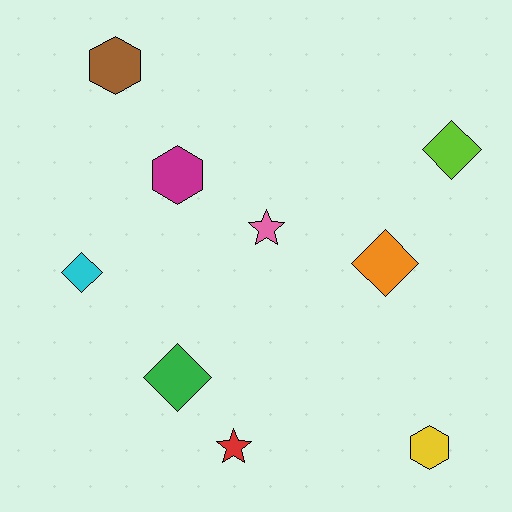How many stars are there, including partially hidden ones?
There are 2 stars.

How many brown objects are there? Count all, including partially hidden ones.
There is 1 brown object.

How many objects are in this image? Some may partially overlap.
There are 9 objects.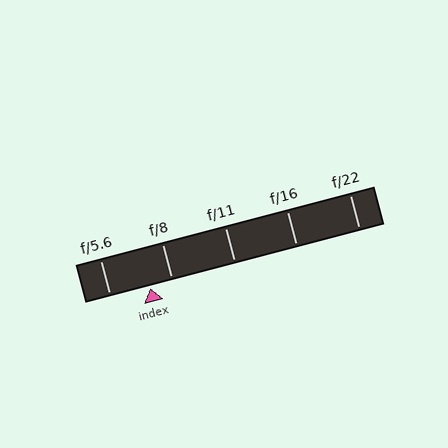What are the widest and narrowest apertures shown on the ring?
The widest aperture shown is f/5.6 and the narrowest is f/22.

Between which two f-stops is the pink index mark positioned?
The index mark is between f/5.6 and f/8.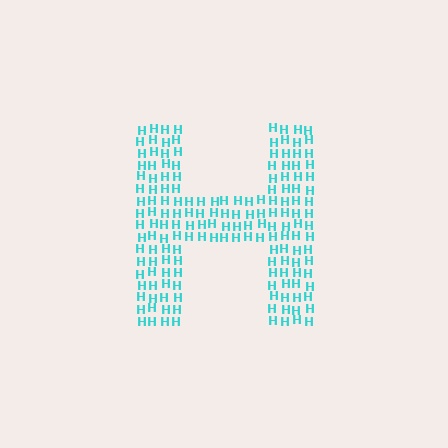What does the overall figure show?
The overall figure shows the letter H.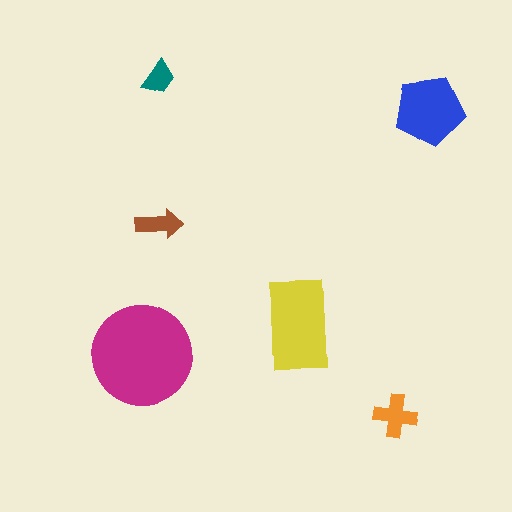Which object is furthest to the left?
The magenta circle is leftmost.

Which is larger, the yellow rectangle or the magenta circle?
The magenta circle.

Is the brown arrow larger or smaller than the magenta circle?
Smaller.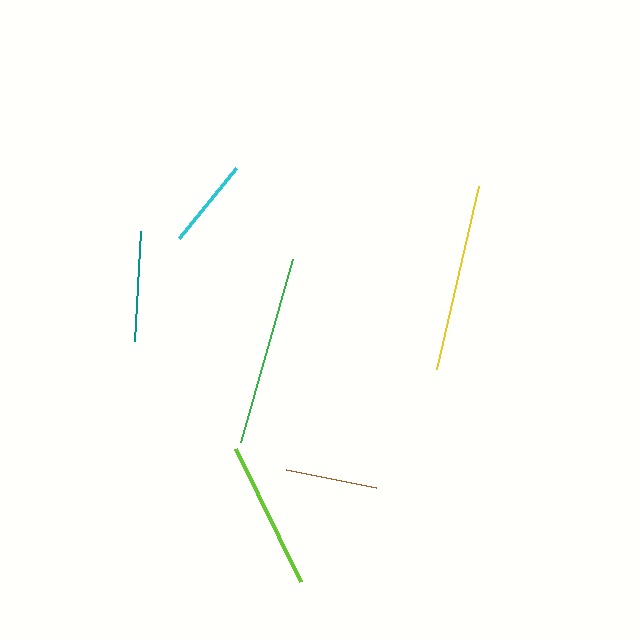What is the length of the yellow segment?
The yellow segment is approximately 187 pixels long.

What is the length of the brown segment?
The brown segment is approximately 92 pixels long.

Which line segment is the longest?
The green line is the longest at approximately 190 pixels.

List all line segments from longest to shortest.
From longest to shortest: green, yellow, lime, teal, brown, cyan.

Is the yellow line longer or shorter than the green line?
The green line is longer than the yellow line.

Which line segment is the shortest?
The cyan line is the shortest at approximately 90 pixels.